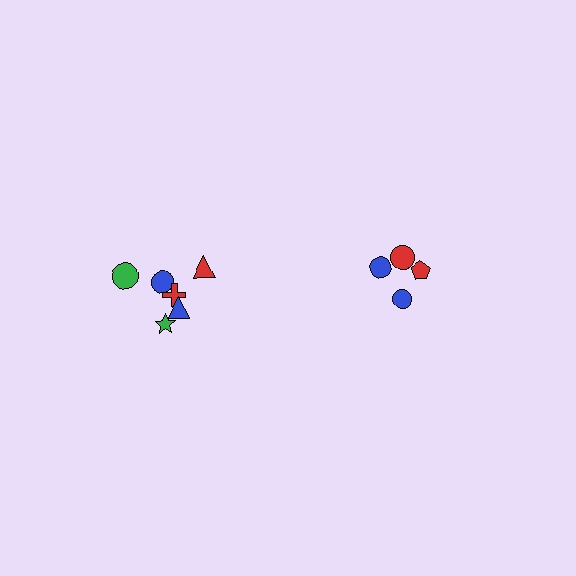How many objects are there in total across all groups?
There are 10 objects.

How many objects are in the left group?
There are 6 objects.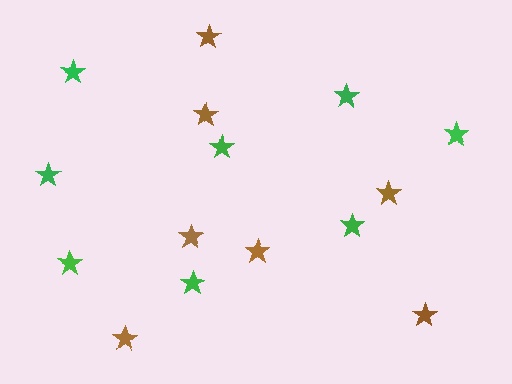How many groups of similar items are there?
There are 2 groups: one group of green stars (8) and one group of brown stars (7).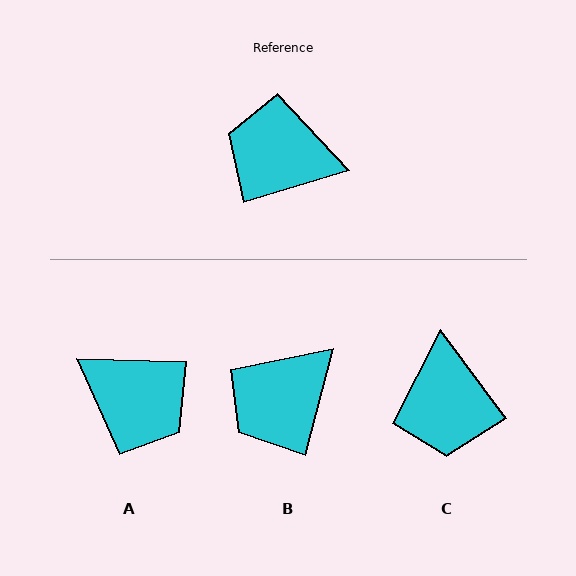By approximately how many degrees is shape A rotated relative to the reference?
Approximately 161 degrees counter-clockwise.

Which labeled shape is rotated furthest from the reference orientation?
A, about 161 degrees away.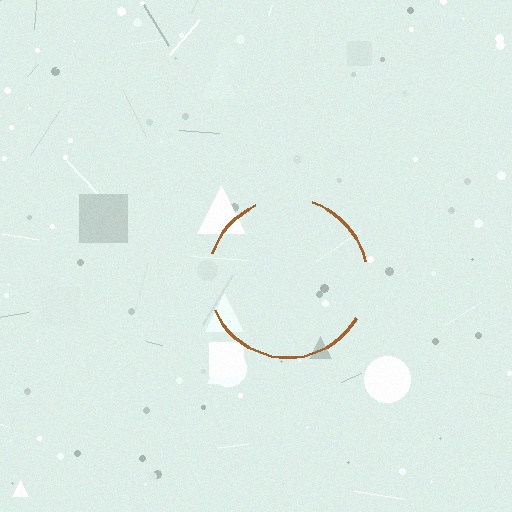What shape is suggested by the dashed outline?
The dashed outline suggests a circle.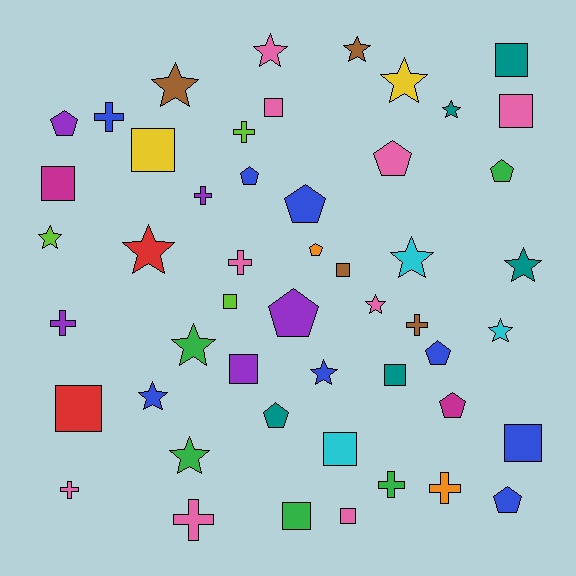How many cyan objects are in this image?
There are 3 cyan objects.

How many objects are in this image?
There are 50 objects.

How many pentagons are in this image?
There are 11 pentagons.